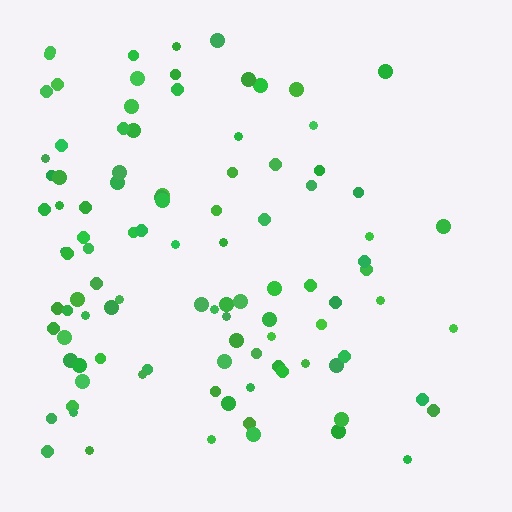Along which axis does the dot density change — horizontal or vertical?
Horizontal.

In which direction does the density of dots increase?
From right to left, with the left side densest.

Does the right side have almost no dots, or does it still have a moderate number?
Still a moderate number, just noticeably fewer than the left.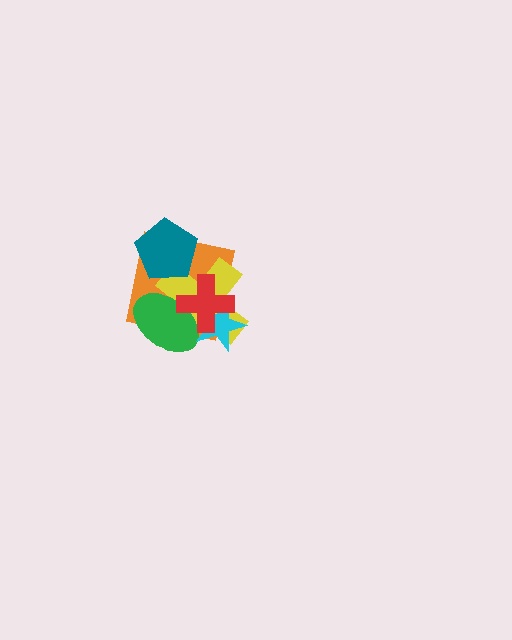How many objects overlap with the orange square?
5 objects overlap with the orange square.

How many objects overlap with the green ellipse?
4 objects overlap with the green ellipse.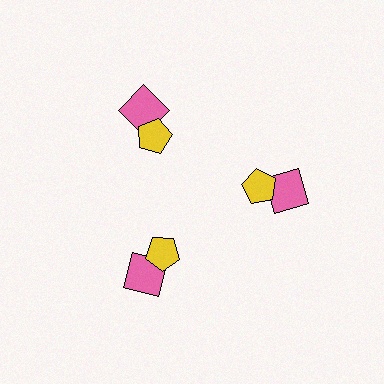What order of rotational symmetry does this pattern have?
This pattern has 3-fold rotational symmetry.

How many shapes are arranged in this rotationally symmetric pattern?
There are 6 shapes, arranged in 3 groups of 2.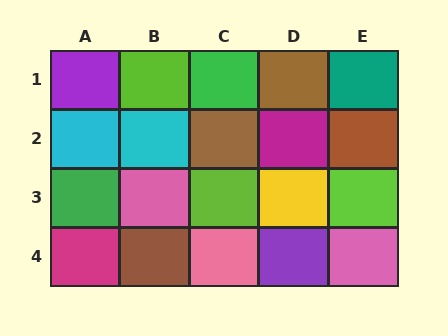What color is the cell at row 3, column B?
Pink.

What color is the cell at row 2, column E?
Brown.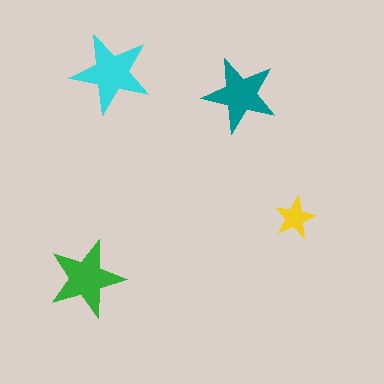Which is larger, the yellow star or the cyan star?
The cyan one.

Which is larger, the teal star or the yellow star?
The teal one.